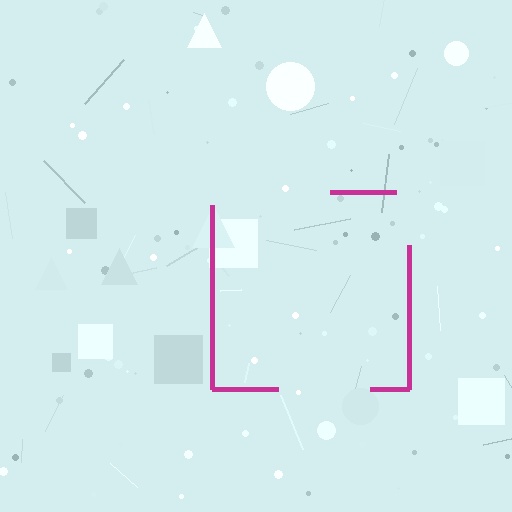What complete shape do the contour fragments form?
The contour fragments form a square.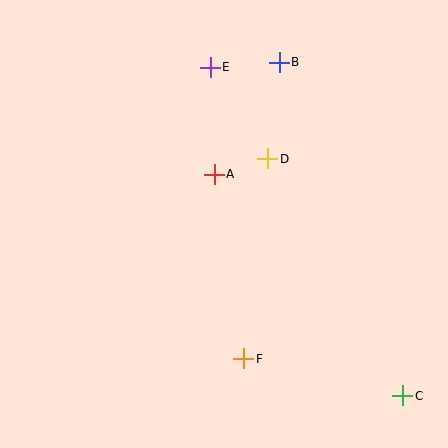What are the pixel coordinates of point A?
Point A is at (214, 174).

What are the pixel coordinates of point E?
Point E is at (210, 67).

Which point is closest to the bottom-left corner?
Point F is closest to the bottom-left corner.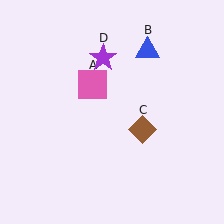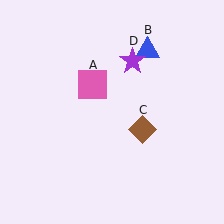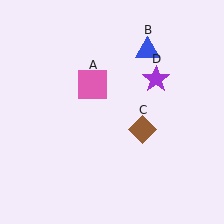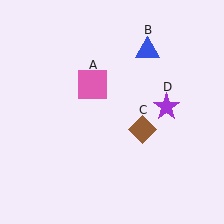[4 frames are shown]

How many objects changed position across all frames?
1 object changed position: purple star (object D).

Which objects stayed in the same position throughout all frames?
Pink square (object A) and blue triangle (object B) and brown diamond (object C) remained stationary.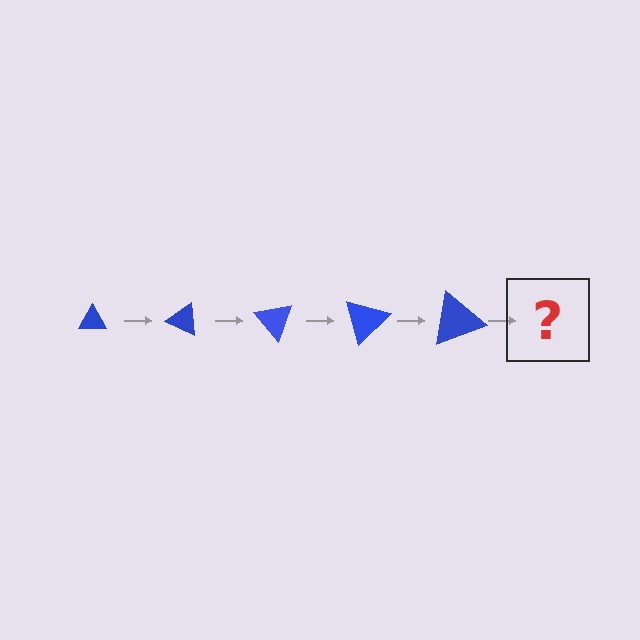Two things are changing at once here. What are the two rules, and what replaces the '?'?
The two rules are that the triangle grows larger each step and it rotates 25 degrees each step. The '?' should be a triangle, larger than the previous one and rotated 125 degrees from the start.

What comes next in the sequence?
The next element should be a triangle, larger than the previous one and rotated 125 degrees from the start.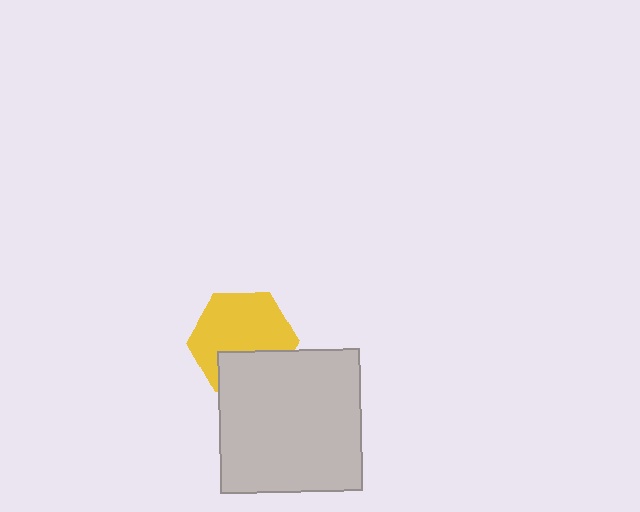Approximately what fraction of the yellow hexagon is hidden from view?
Roughly 31% of the yellow hexagon is hidden behind the light gray square.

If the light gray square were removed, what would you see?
You would see the complete yellow hexagon.